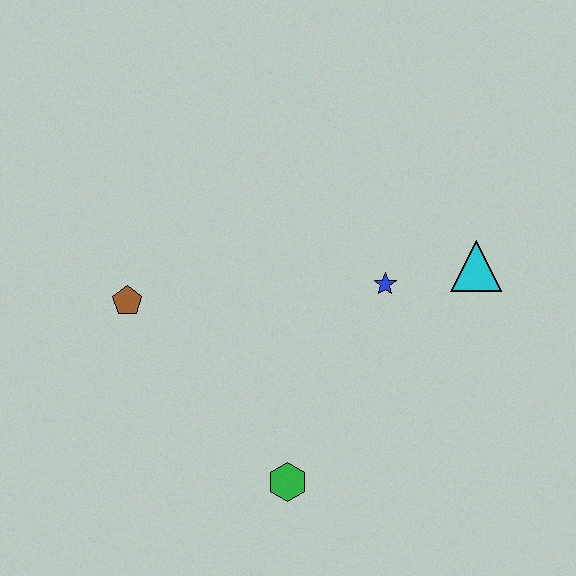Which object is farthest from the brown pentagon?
The cyan triangle is farthest from the brown pentagon.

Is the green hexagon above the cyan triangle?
No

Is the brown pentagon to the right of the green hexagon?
No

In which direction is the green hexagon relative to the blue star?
The green hexagon is below the blue star.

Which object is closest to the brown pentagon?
The green hexagon is closest to the brown pentagon.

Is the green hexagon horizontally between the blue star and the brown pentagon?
Yes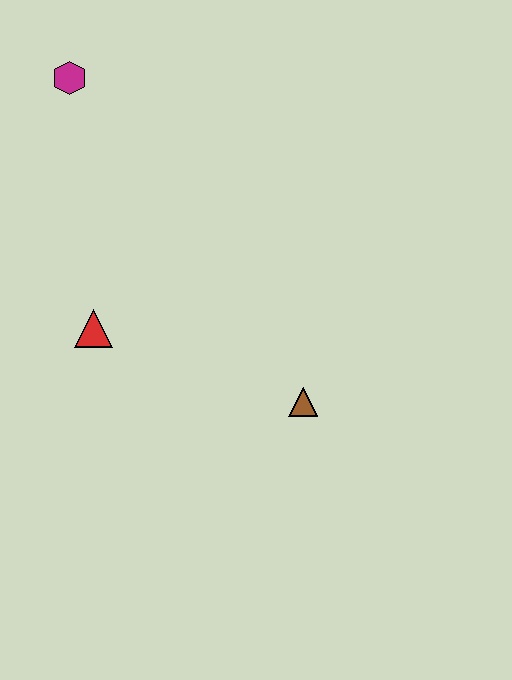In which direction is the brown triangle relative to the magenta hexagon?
The brown triangle is below the magenta hexagon.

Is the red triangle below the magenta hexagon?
Yes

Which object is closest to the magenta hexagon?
The red triangle is closest to the magenta hexagon.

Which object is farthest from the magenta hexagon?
The brown triangle is farthest from the magenta hexagon.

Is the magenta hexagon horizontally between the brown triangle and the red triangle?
No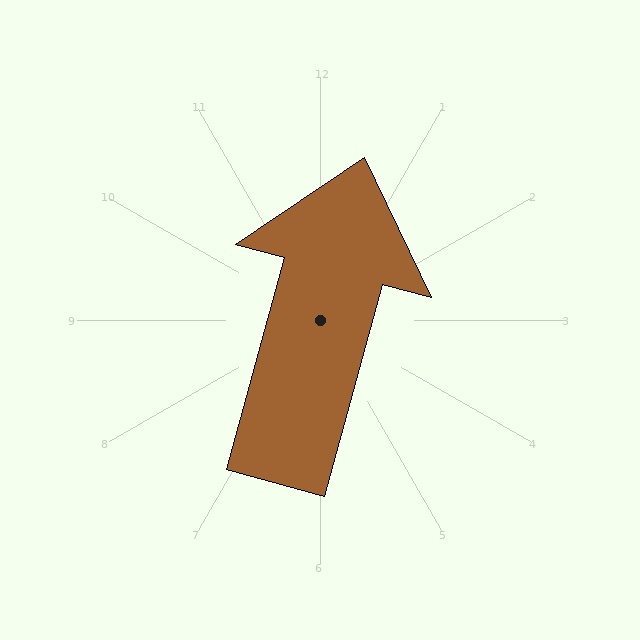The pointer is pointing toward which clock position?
Roughly 1 o'clock.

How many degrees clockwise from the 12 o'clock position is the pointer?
Approximately 15 degrees.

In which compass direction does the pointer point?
North.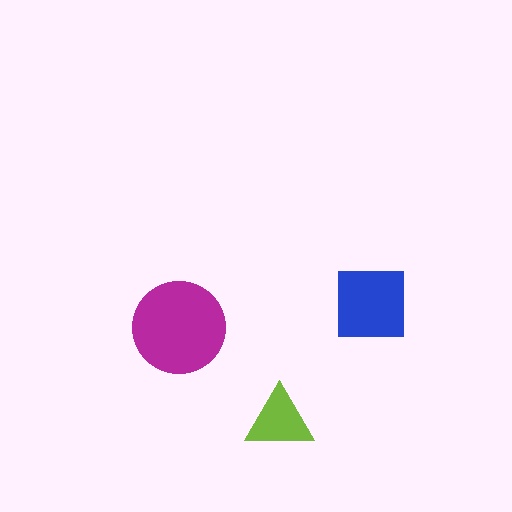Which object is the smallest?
The lime triangle.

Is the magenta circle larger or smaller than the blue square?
Larger.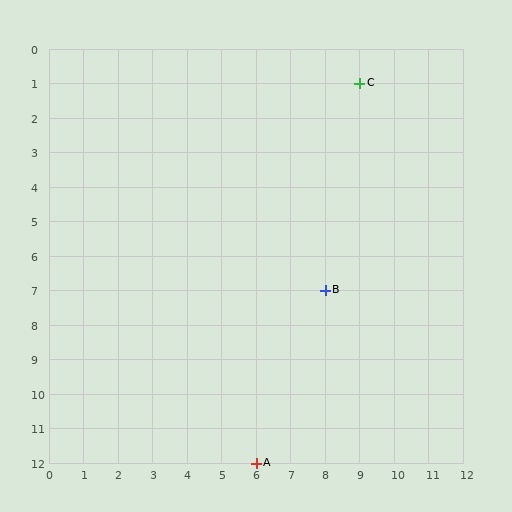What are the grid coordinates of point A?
Point A is at grid coordinates (6, 12).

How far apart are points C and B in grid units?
Points C and B are 1 column and 6 rows apart (about 6.1 grid units diagonally).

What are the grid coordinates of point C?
Point C is at grid coordinates (9, 1).